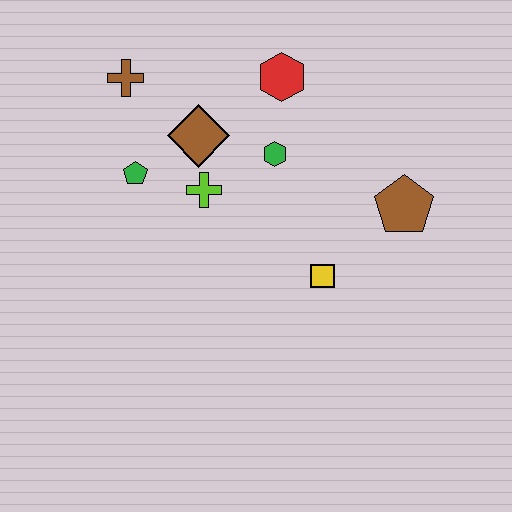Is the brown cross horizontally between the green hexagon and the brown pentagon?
No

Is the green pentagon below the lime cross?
No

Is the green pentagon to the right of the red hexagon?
No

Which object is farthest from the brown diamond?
The brown pentagon is farthest from the brown diamond.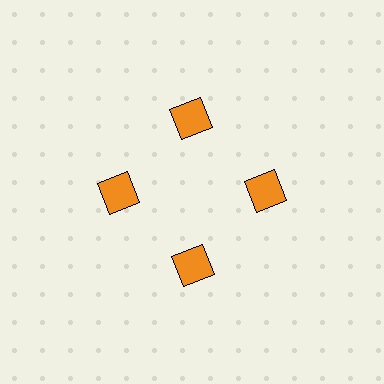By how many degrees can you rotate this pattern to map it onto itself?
The pattern maps onto itself every 90 degrees of rotation.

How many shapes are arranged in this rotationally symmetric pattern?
There are 4 shapes, arranged in 4 groups of 1.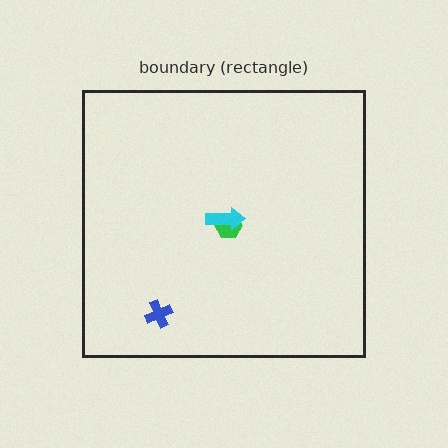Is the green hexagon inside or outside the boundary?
Inside.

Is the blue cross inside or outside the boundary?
Inside.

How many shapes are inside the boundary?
3 inside, 0 outside.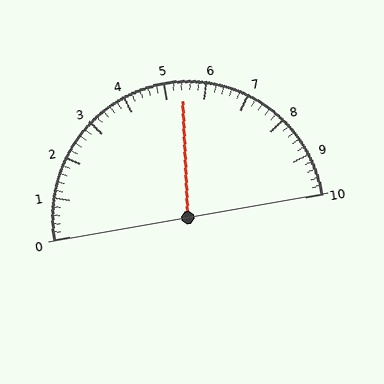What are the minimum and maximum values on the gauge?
The gauge ranges from 0 to 10.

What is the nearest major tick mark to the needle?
The nearest major tick mark is 5.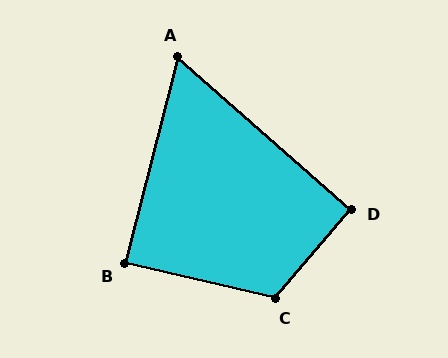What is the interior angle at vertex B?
Approximately 89 degrees (approximately right).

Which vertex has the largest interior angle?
C, at approximately 117 degrees.